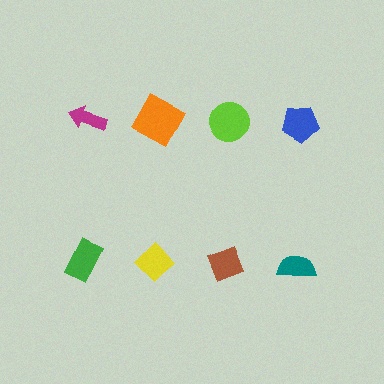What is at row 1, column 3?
A lime circle.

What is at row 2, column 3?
A brown diamond.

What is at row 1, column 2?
An orange square.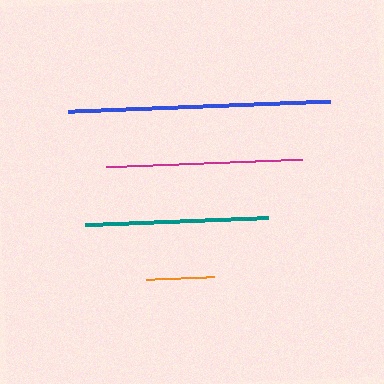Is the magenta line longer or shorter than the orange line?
The magenta line is longer than the orange line.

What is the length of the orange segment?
The orange segment is approximately 69 pixels long.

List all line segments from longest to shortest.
From longest to shortest: blue, magenta, teal, orange.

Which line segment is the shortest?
The orange line is the shortest at approximately 69 pixels.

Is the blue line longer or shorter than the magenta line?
The blue line is longer than the magenta line.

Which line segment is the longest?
The blue line is the longest at approximately 261 pixels.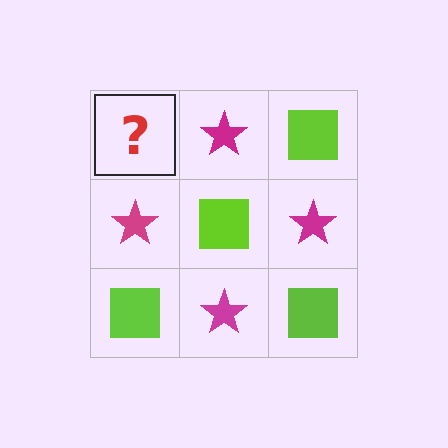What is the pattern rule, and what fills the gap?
The rule is that it alternates lime square and magenta star in a checkerboard pattern. The gap should be filled with a lime square.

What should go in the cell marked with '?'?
The missing cell should contain a lime square.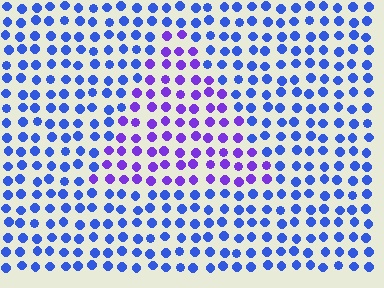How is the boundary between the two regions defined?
The boundary is defined purely by a slight shift in hue (about 40 degrees). Spacing, size, and orientation are identical on both sides.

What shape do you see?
I see a triangle.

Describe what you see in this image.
The image is filled with small blue elements in a uniform arrangement. A triangle-shaped region is visible where the elements are tinted to a slightly different hue, forming a subtle color boundary.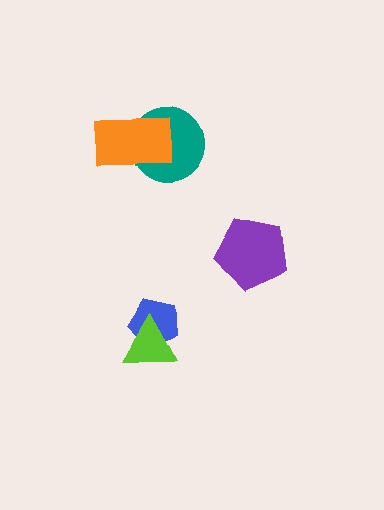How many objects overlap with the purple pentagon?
0 objects overlap with the purple pentagon.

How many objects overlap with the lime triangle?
1 object overlaps with the lime triangle.